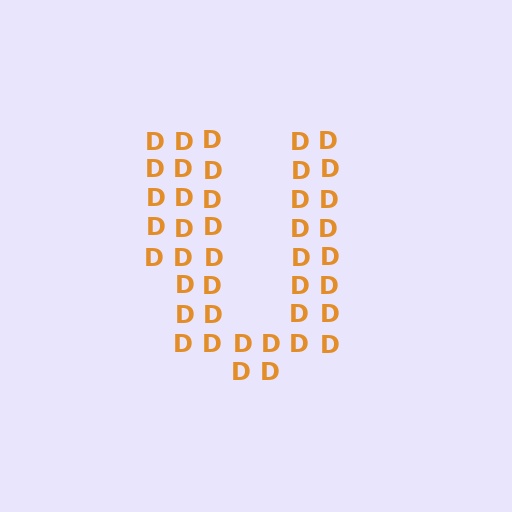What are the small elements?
The small elements are letter D's.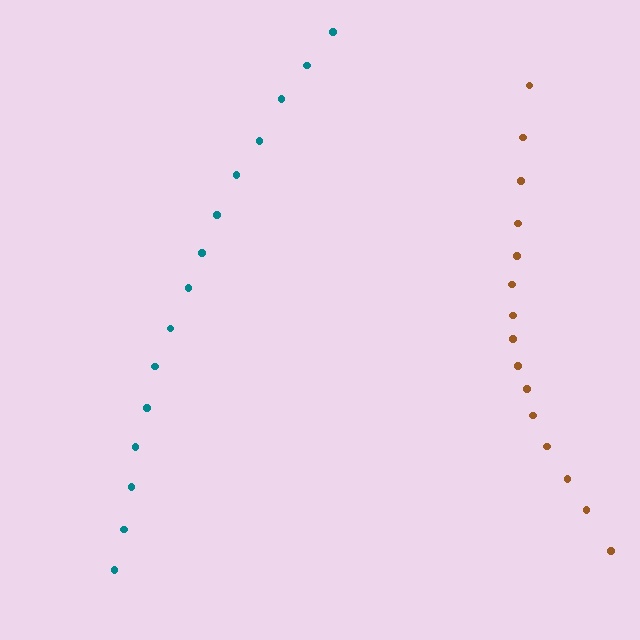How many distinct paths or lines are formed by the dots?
There are 2 distinct paths.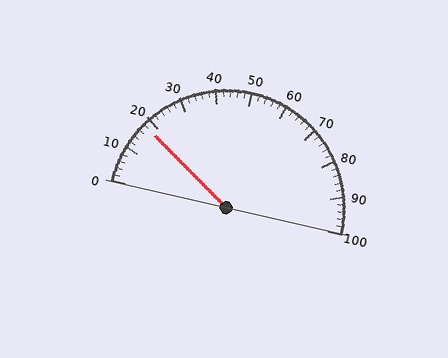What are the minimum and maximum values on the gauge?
The gauge ranges from 0 to 100.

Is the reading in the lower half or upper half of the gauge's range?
The reading is in the lower half of the range (0 to 100).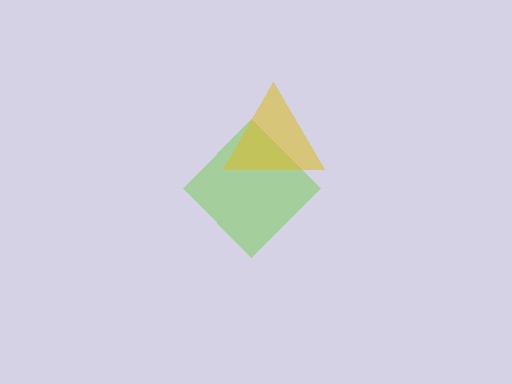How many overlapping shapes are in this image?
There are 2 overlapping shapes in the image.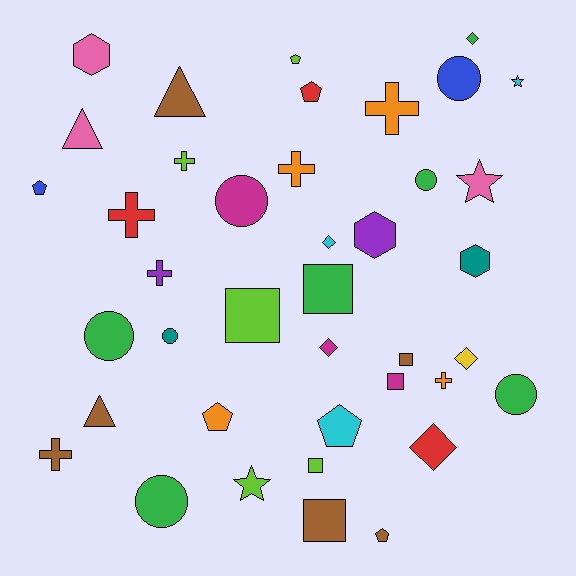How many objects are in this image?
There are 40 objects.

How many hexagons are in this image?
There are 3 hexagons.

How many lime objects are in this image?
There are 5 lime objects.